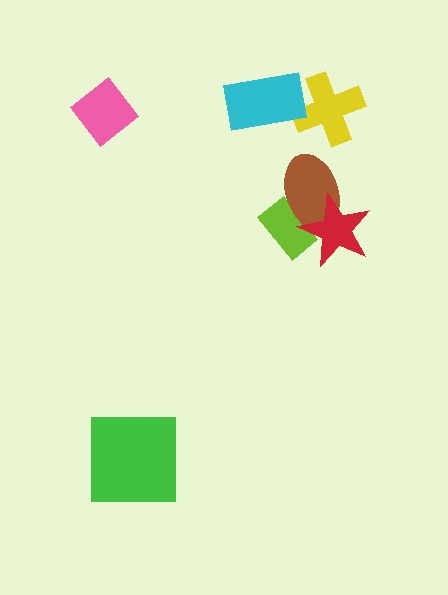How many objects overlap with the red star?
2 objects overlap with the red star.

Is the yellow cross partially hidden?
Yes, it is partially covered by another shape.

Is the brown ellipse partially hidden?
Yes, it is partially covered by another shape.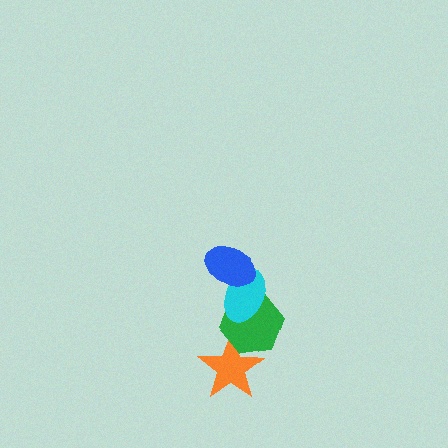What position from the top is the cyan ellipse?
The cyan ellipse is 2nd from the top.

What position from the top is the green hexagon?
The green hexagon is 3rd from the top.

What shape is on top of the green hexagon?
The cyan ellipse is on top of the green hexagon.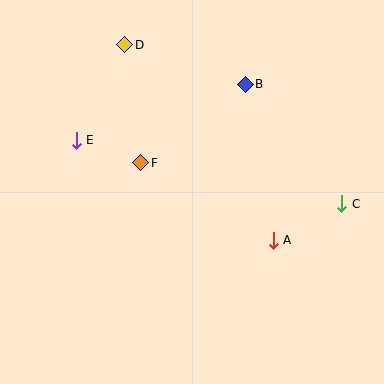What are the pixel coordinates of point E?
Point E is at (76, 140).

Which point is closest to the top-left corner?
Point D is closest to the top-left corner.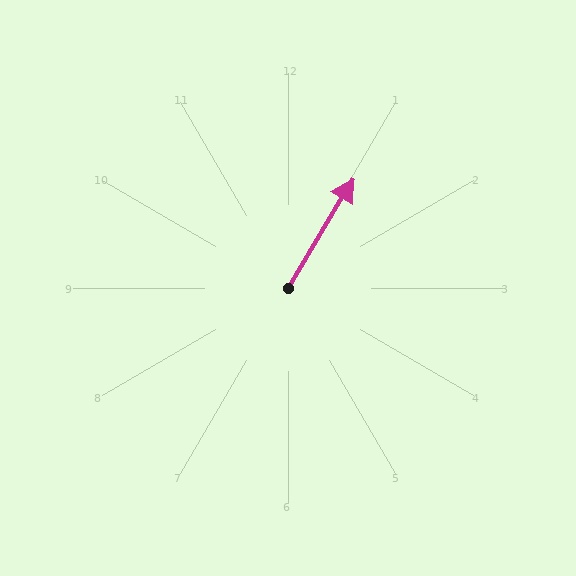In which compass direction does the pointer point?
Northeast.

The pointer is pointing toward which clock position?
Roughly 1 o'clock.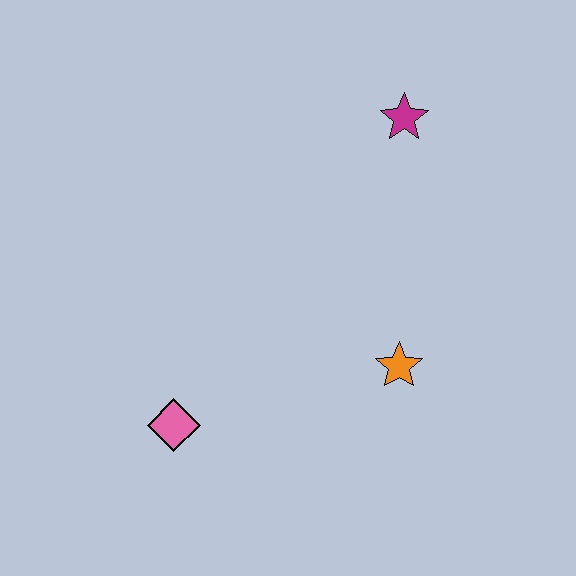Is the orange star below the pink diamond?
No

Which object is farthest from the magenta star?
The pink diamond is farthest from the magenta star.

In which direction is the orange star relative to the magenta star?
The orange star is below the magenta star.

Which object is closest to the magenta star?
The orange star is closest to the magenta star.